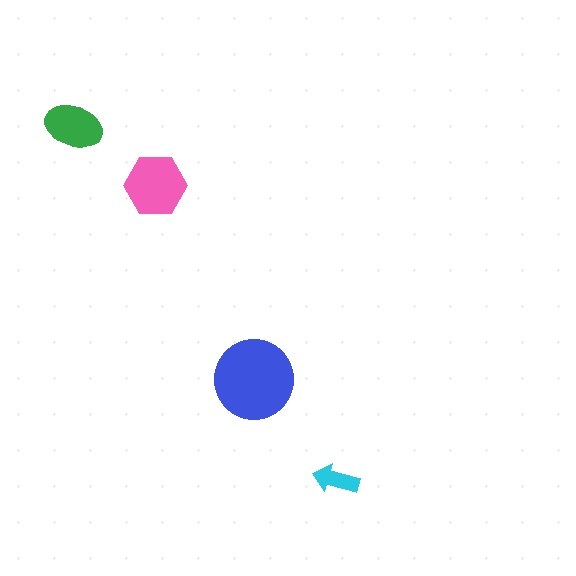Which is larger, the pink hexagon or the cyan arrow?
The pink hexagon.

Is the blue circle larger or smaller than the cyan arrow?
Larger.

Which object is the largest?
The blue circle.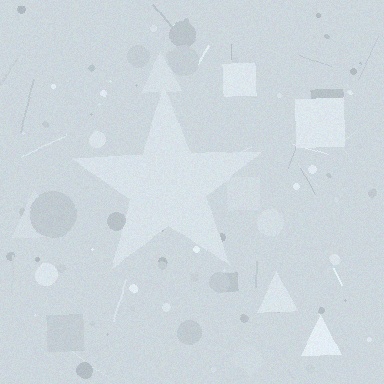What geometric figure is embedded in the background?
A star is embedded in the background.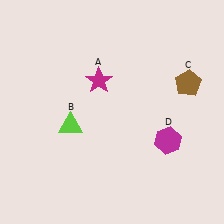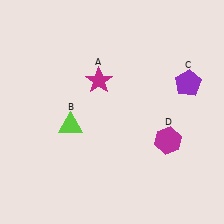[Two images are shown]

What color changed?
The pentagon (C) changed from brown in Image 1 to purple in Image 2.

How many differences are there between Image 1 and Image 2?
There is 1 difference between the two images.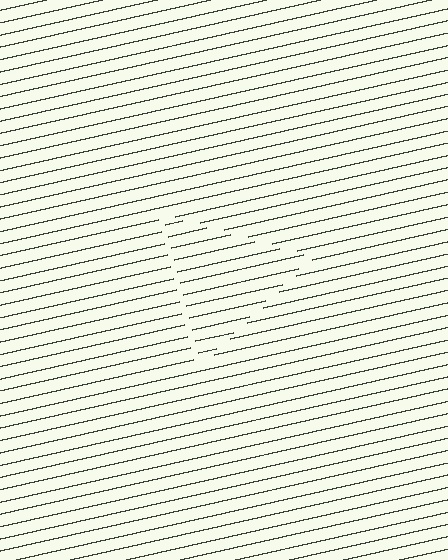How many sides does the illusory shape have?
3 sides — the line-ends trace a triangle.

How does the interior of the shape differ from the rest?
The interior of the shape contains the same grating, shifted by half a period — the contour is defined by the phase discontinuity where line-ends from the inner and outer gratings abut.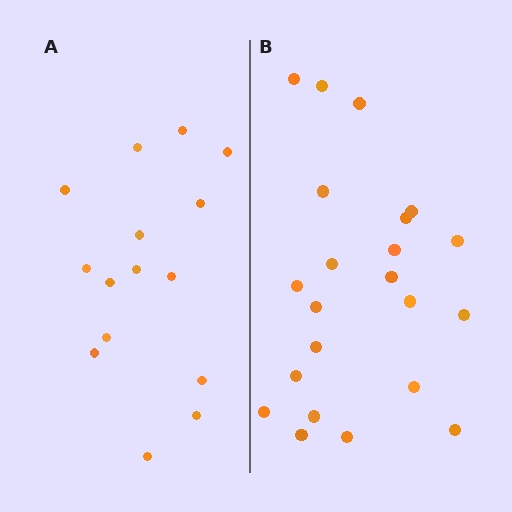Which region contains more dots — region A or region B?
Region B (the right region) has more dots.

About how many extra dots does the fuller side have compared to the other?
Region B has roughly 8 or so more dots than region A.